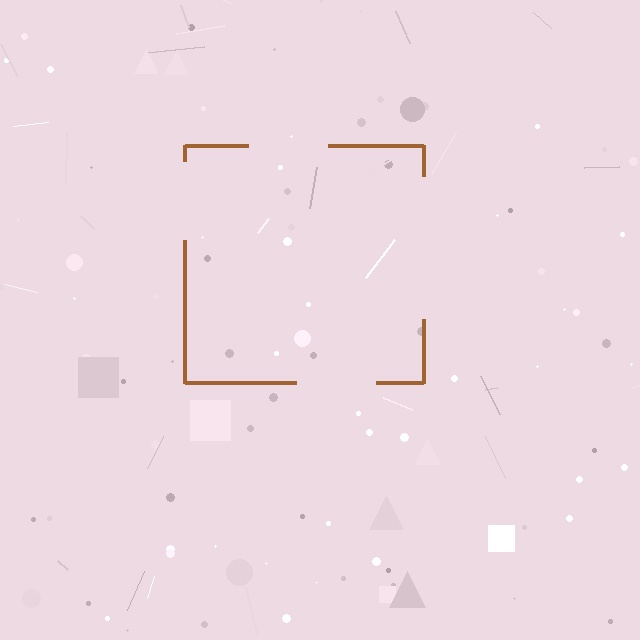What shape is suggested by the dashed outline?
The dashed outline suggests a square.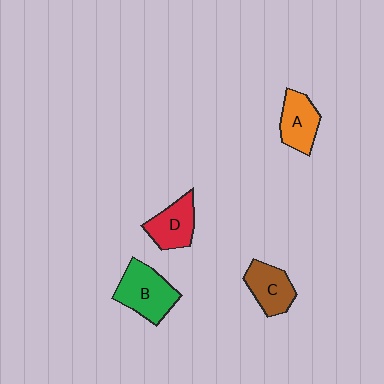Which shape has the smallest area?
Shape A (orange).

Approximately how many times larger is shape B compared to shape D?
Approximately 1.3 times.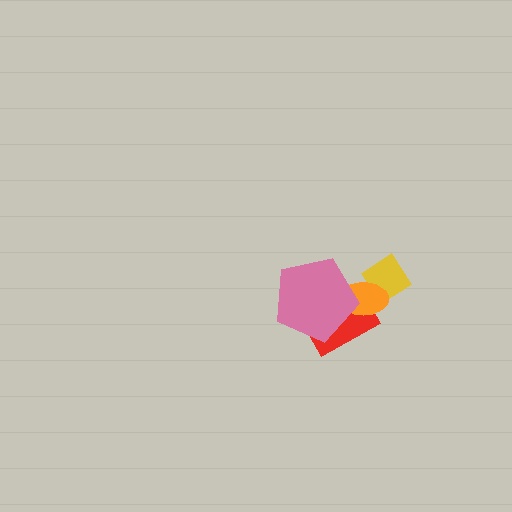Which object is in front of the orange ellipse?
The pink pentagon is in front of the orange ellipse.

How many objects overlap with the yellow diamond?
1 object overlaps with the yellow diamond.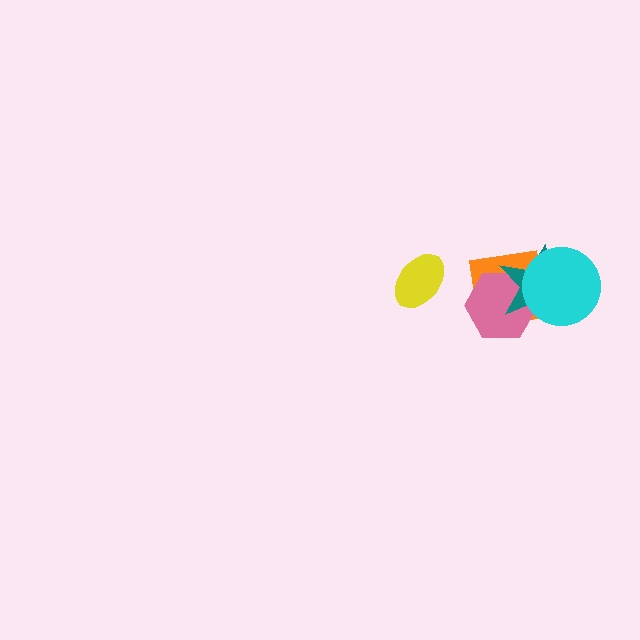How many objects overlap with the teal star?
3 objects overlap with the teal star.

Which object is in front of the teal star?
The cyan circle is in front of the teal star.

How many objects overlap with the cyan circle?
3 objects overlap with the cyan circle.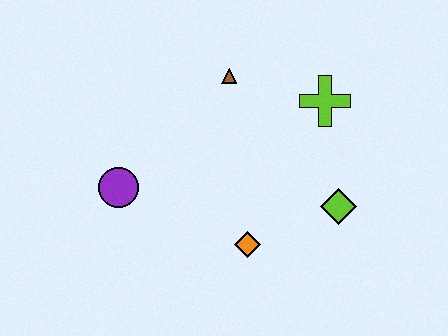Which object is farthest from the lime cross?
The purple circle is farthest from the lime cross.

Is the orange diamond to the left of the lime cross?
Yes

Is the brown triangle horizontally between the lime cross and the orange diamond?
No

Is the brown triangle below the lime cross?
No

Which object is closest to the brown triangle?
The lime cross is closest to the brown triangle.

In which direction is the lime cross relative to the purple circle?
The lime cross is to the right of the purple circle.